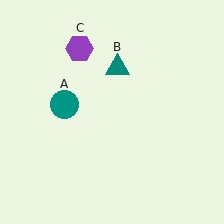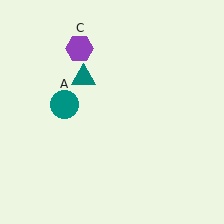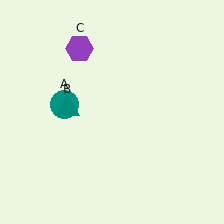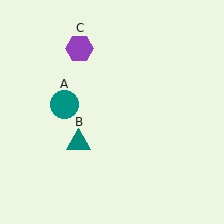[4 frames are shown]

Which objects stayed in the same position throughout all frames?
Teal circle (object A) and purple hexagon (object C) remained stationary.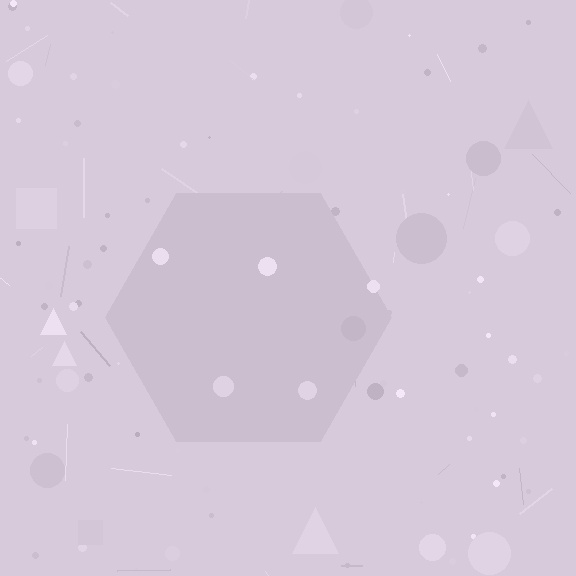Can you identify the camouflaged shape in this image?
The camouflaged shape is a hexagon.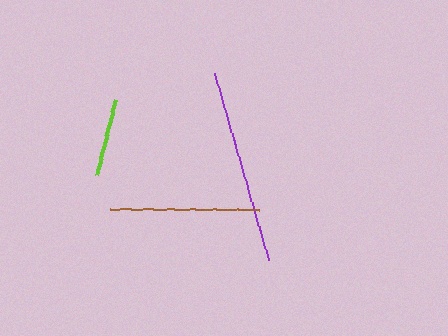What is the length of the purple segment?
The purple segment is approximately 195 pixels long.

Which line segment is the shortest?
The lime line is the shortest at approximately 78 pixels.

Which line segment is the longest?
The purple line is the longest at approximately 195 pixels.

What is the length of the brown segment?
The brown segment is approximately 149 pixels long.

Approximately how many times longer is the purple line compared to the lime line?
The purple line is approximately 2.5 times the length of the lime line.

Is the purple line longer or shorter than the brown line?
The purple line is longer than the brown line.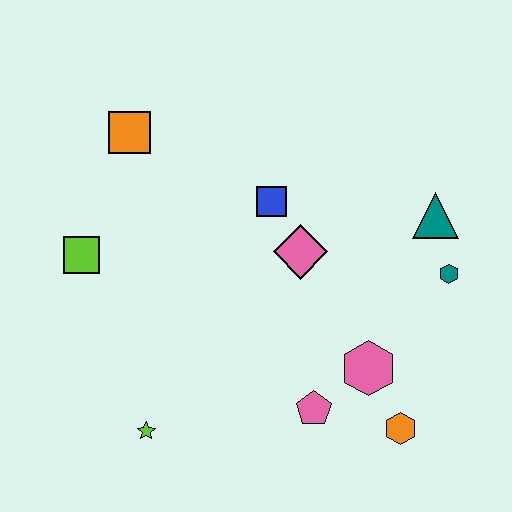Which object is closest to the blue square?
The pink diamond is closest to the blue square.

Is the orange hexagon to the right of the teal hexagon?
No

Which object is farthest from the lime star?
The teal triangle is farthest from the lime star.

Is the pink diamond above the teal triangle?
No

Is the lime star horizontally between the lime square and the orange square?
No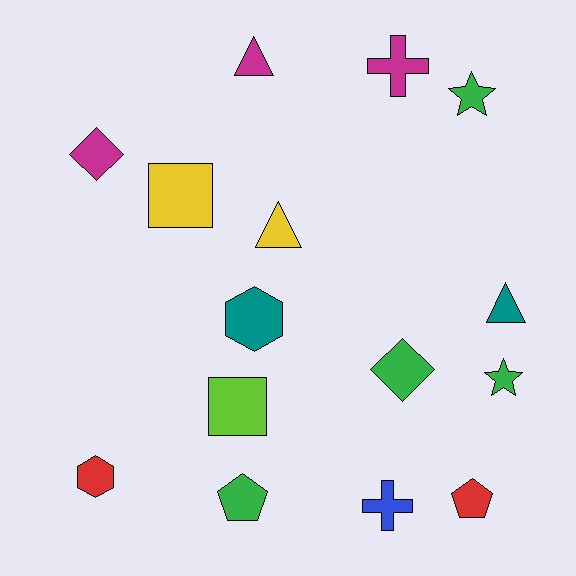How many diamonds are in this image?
There are 2 diamonds.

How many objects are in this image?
There are 15 objects.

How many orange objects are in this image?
There are no orange objects.